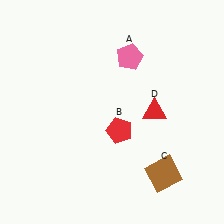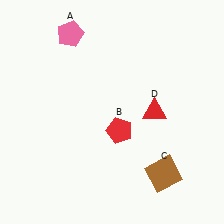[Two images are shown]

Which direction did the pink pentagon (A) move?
The pink pentagon (A) moved left.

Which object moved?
The pink pentagon (A) moved left.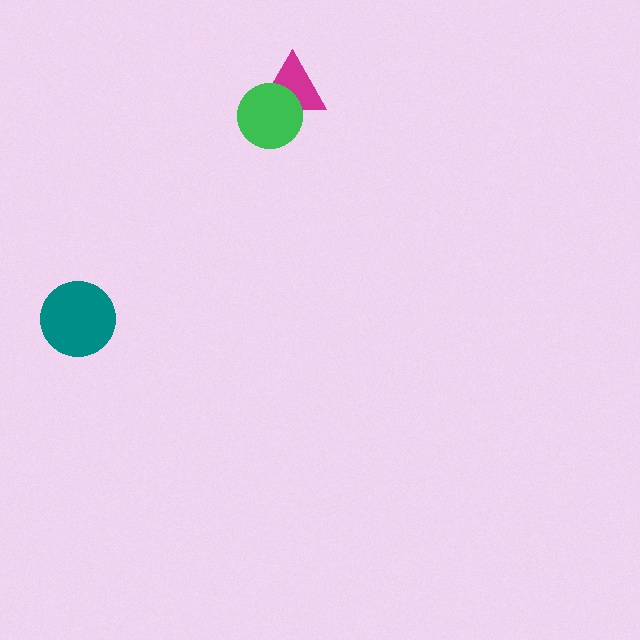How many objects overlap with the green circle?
1 object overlaps with the green circle.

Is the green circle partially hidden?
No, no other shape covers it.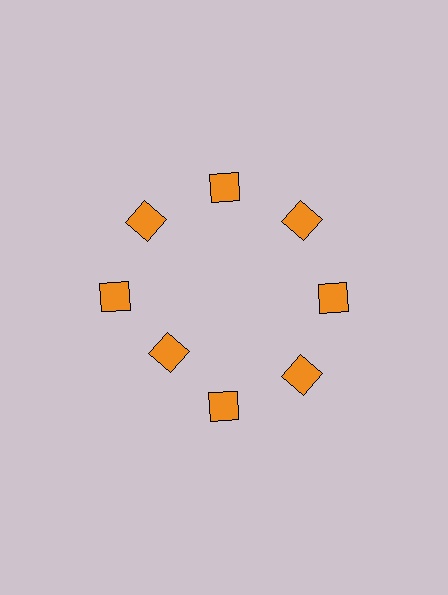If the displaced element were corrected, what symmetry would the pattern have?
It would have 8-fold rotational symmetry — the pattern would map onto itself every 45 degrees.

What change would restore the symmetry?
The symmetry would be restored by moving it outward, back onto the ring so that all 8 squares sit at equal angles and equal distance from the center.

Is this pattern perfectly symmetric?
No. The 8 orange squares are arranged in a ring, but one element near the 8 o'clock position is pulled inward toward the center, breaking the 8-fold rotational symmetry.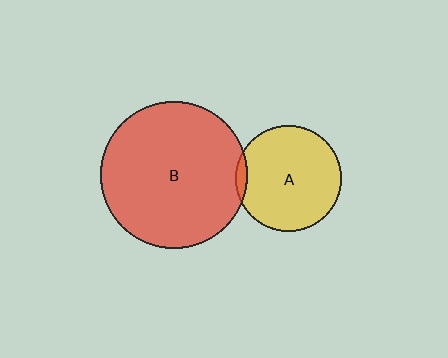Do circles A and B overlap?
Yes.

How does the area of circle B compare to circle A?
Approximately 1.9 times.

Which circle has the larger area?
Circle B (red).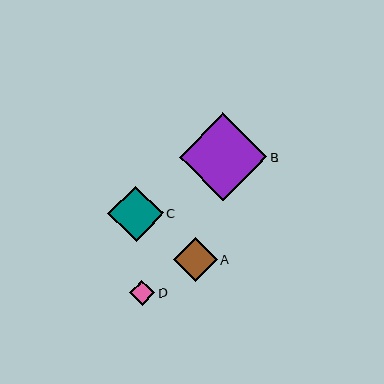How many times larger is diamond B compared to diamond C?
Diamond B is approximately 1.6 times the size of diamond C.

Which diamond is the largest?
Diamond B is the largest with a size of approximately 87 pixels.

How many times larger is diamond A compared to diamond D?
Diamond A is approximately 1.7 times the size of diamond D.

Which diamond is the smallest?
Diamond D is the smallest with a size of approximately 25 pixels.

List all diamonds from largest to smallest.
From largest to smallest: B, C, A, D.